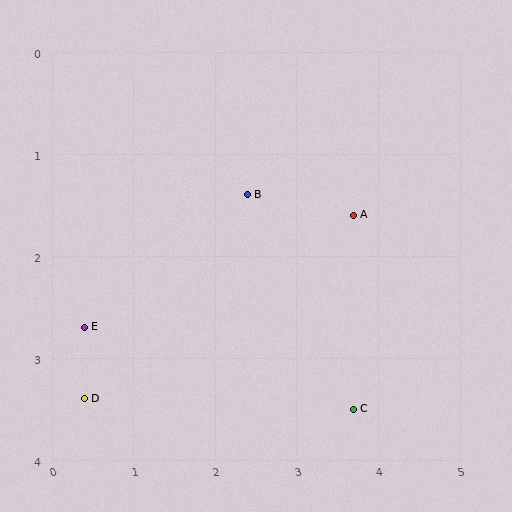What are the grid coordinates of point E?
Point E is at approximately (0.4, 2.7).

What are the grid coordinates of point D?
Point D is at approximately (0.4, 3.4).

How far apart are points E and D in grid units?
Points E and D are about 0.7 grid units apart.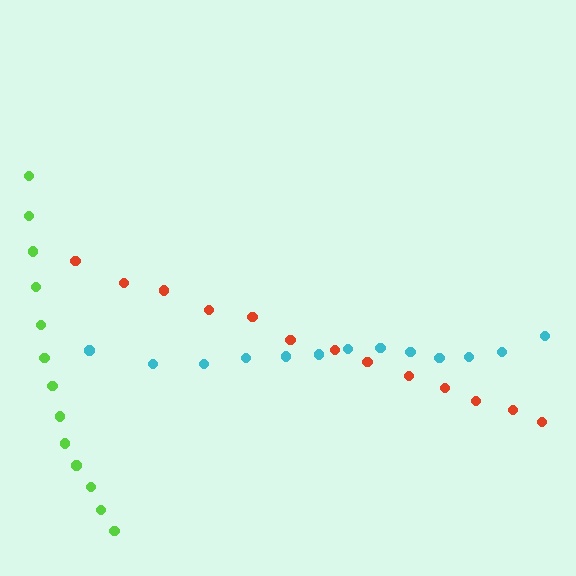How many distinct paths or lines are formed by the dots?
There are 3 distinct paths.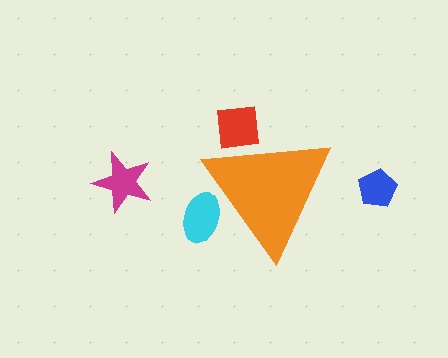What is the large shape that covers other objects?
An orange triangle.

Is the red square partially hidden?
Yes, the red square is partially hidden behind the orange triangle.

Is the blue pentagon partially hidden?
No, the blue pentagon is fully visible.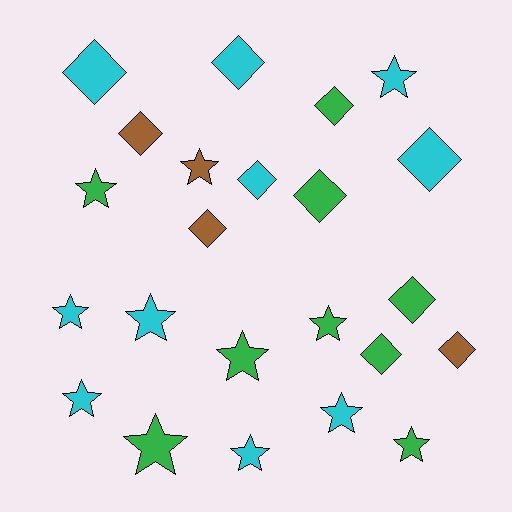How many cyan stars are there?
There are 6 cyan stars.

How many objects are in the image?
There are 23 objects.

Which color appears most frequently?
Cyan, with 10 objects.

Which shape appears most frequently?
Star, with 12 objects.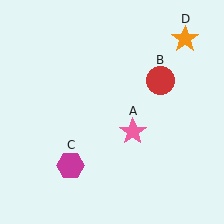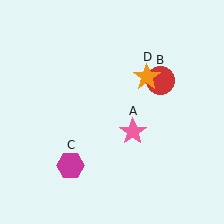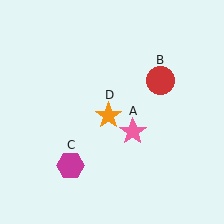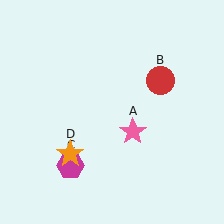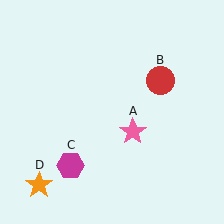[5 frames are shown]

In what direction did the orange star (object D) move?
The orange star (object D) moved down and to the left.